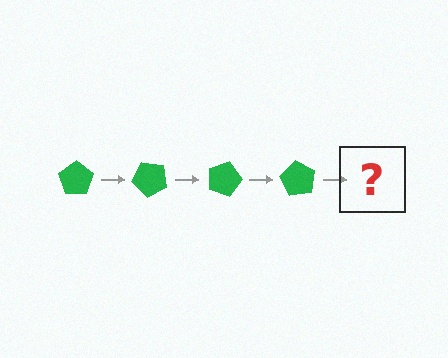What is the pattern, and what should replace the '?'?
The pattern is that the pentagon rotates 45 degrees each step. The '?' should be a green pentagon rotated 180 degrees.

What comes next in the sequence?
The next element should be a green pentagon rotated 180 degrees.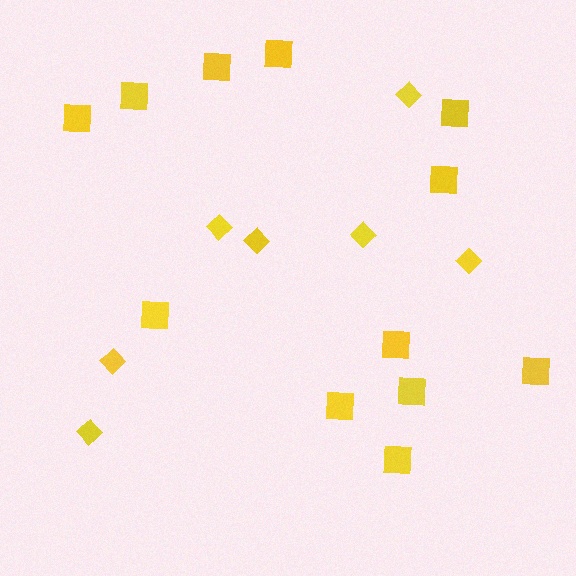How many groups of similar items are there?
There are 2 groups: one group of diamonds (7) and one group of squares (12).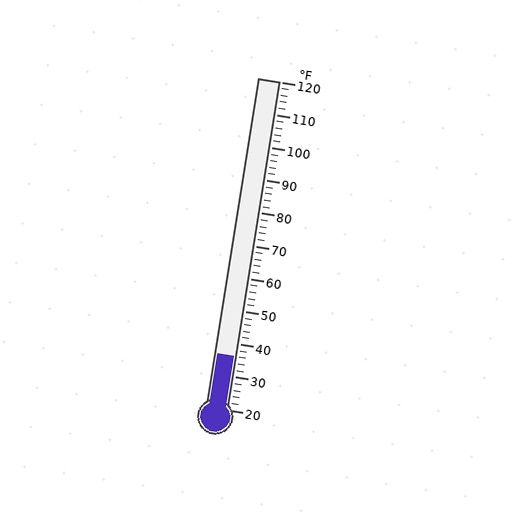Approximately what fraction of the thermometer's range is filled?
The thermometer is filled to approximately 15% of its range.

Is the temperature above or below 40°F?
The temperature is below 40°F.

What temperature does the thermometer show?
The thermometer shows approximately 36°F.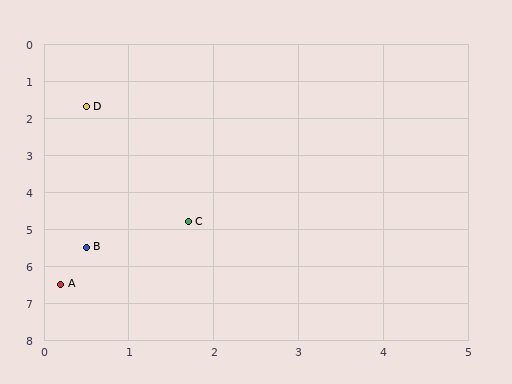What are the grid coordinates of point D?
Point D is at approximately (0.5, 1.7).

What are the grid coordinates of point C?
Point C is at approximately (1.7, 4.8).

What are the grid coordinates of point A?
Point A is at approximately (0.2, 6.5).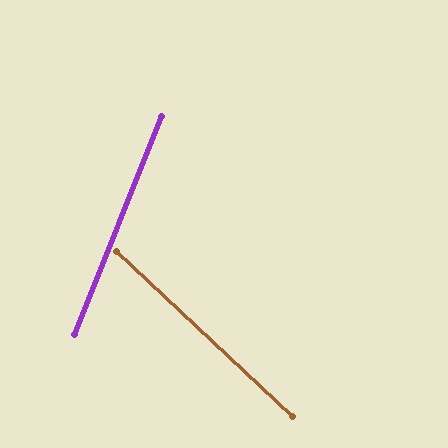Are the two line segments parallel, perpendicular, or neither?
Neither parallel nor perpendicular — they differ by about 69°.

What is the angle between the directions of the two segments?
Approximately 69 degrees.